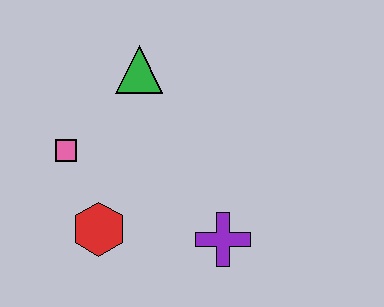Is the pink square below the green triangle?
Yes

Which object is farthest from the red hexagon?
The green triangle is farthest from the red hexagon.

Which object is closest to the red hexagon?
The pink square is closest to the red hexagon.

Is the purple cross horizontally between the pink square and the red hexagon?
No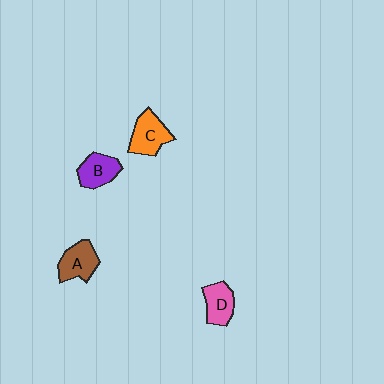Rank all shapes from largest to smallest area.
From largest to smallest: C (orange), A (brown), B (purple), D (pink).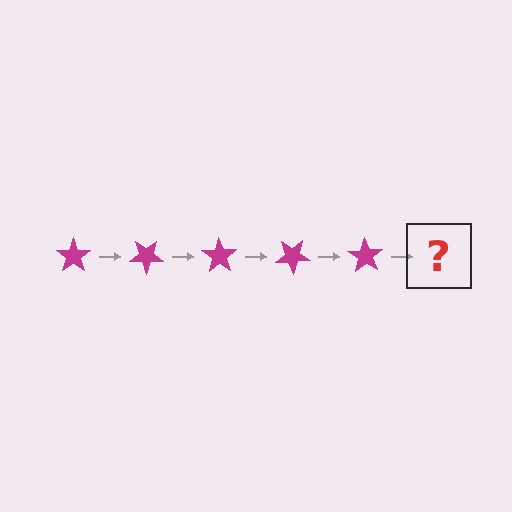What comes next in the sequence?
The next element should be a magenta star rotated 175 degrees.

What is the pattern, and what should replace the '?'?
The pattern is that the star rotates 35 degrees each step. The '?' should be a magenta star rotated 175 degrees.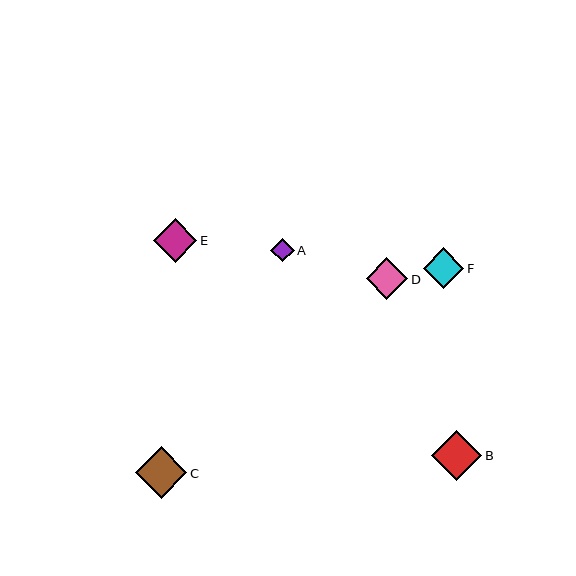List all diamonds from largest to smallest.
From largest to smallest: C, B, E, D, F, A.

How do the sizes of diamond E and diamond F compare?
Diamond E and diamond F are approximately the same size.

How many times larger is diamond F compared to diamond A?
Diamond F is approximately 1.7 times the size of diamond A.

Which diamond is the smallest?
Diamond A is the smallest with a size of approximately 23 pixels.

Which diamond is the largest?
Diamond C is the largest with a size of approximately 52 pixels.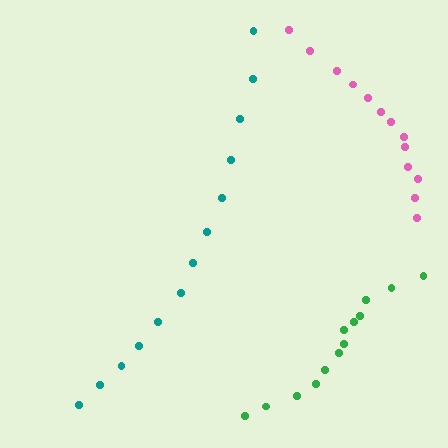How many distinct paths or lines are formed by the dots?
There are 3 distinct paths.